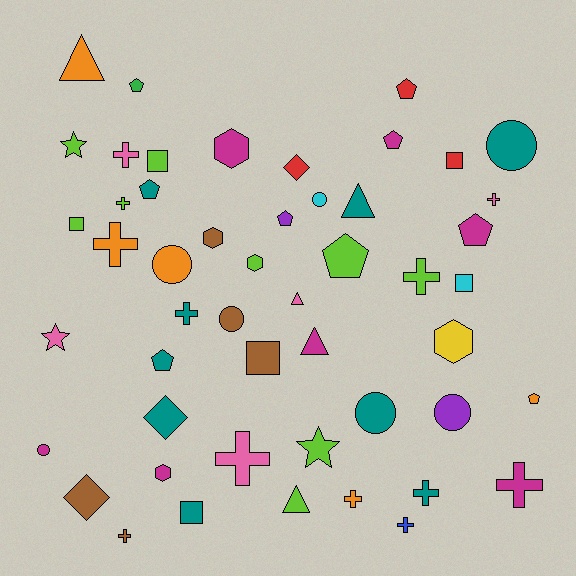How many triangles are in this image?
There are 5 triangles.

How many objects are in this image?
There are 50 objects.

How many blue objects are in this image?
There is 1 blue object.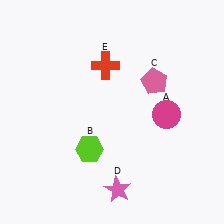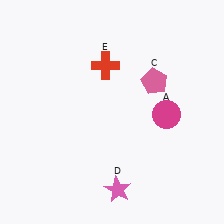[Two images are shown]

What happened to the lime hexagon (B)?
The lime hexagon (B) was removed in Image 2. It was in the bottom-left area of Image 1.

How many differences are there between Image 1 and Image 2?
There is 1 difference between the two images.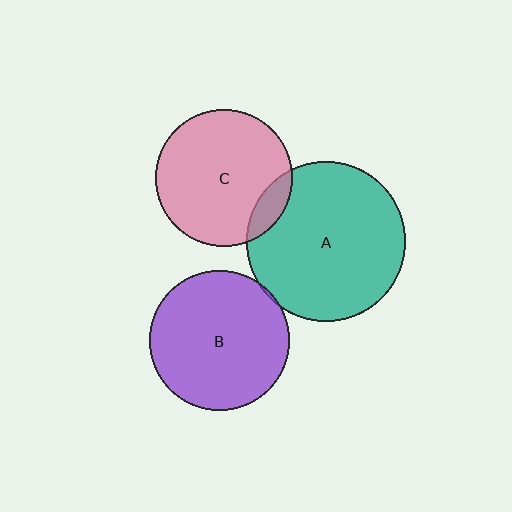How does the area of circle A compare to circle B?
Approximately 1.3 times.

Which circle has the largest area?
Circle A (teal).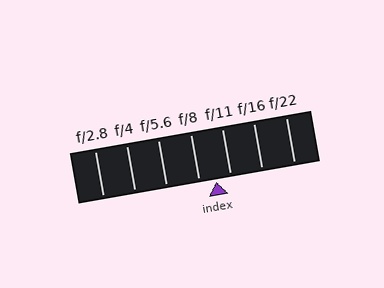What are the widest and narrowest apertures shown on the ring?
The widest aperture shown is f/2.8 and the narrowest is f/22.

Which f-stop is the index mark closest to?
The index mark is closest to f/11.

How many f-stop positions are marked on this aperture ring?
There are 7 f-stop positions marked.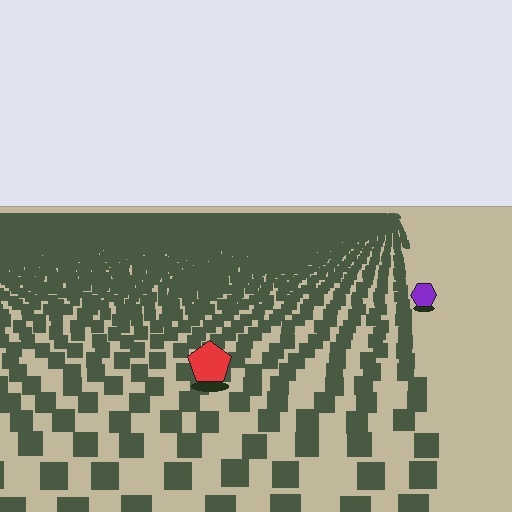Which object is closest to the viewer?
The red pentagon is closest. The texture marks near it are larger and more spread out.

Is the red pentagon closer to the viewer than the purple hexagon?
Yes. The red pentagon is closer — you can tell from the texture gradient: the ground texture is coarser near it.